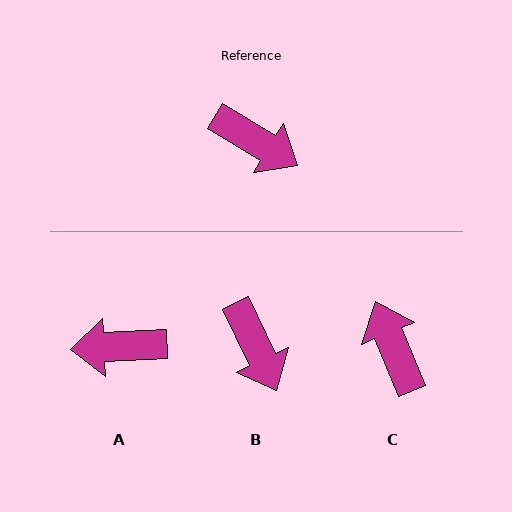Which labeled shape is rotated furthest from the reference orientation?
A, about 146 degrees away.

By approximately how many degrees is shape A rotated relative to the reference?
Approximately 146 degrees clockwise.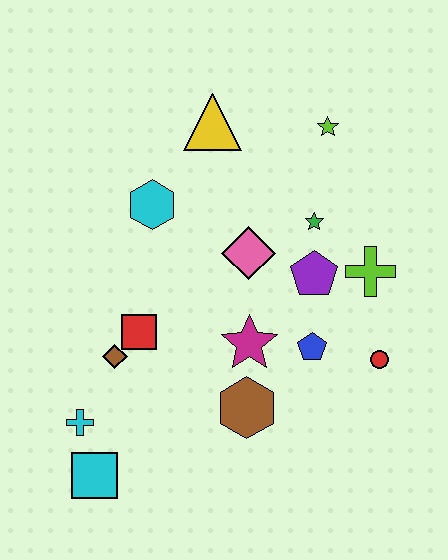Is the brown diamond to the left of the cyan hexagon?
Yes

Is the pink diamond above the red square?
Yes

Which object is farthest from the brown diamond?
The lime star is farthest from the brown diamond.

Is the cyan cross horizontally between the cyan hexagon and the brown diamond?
No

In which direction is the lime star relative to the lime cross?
The lime star is above the lime cross.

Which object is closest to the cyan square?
The cyan cross is closest to the cyan square.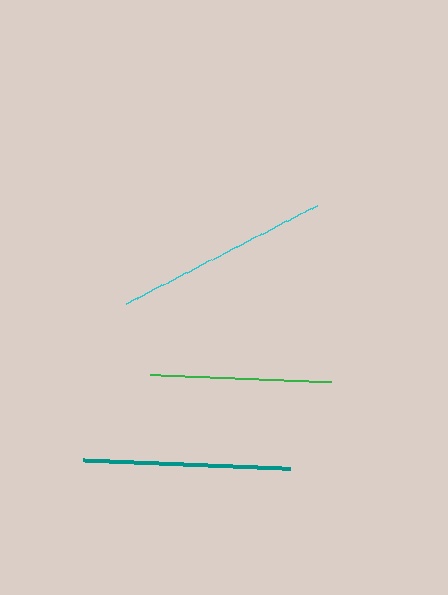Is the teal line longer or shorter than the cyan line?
The cyan line is longer than the teal line.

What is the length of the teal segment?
The teal segment is approximately 207 pixels long.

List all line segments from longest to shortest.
From longest to shortest: cyan, teal, green.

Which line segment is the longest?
The cyan line is the longest at approximately 214 pixels.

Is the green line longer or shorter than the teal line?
The teal line is longer than the green line.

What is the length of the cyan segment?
The cyan segment is approximately 214 pixels long.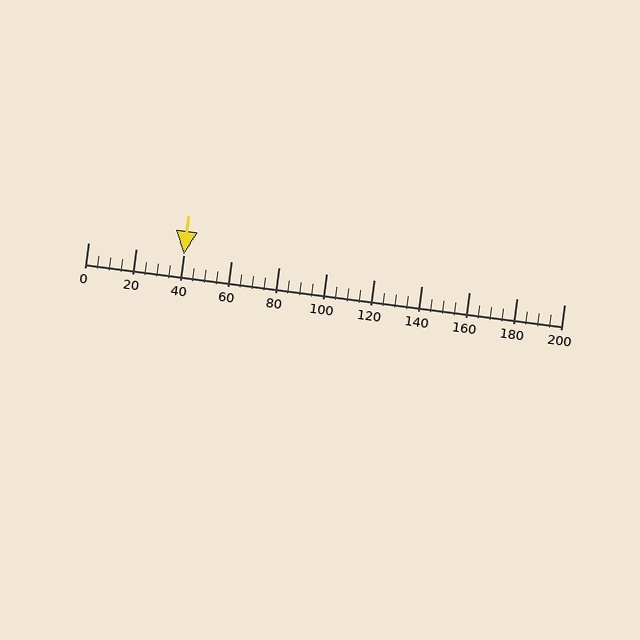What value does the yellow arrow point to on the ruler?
The yellow arrow points to approximately 40.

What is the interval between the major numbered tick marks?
The major tick marks are spaced 20 units apart.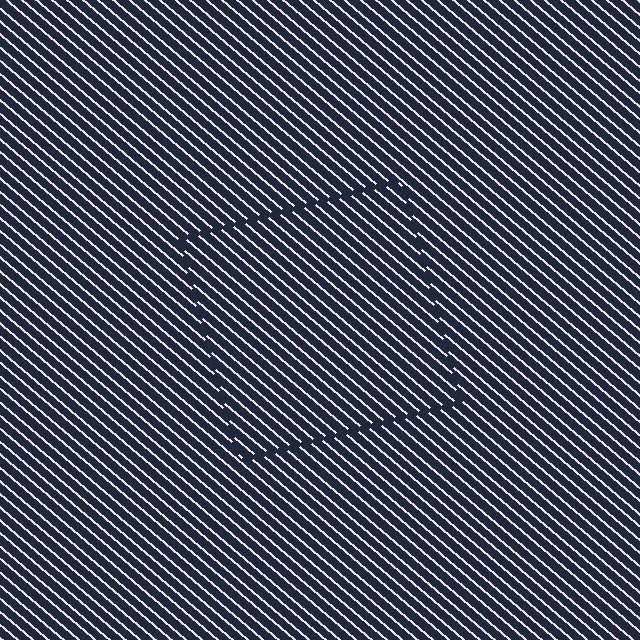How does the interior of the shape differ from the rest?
The interior of the shape contains the same grating, shifted by half a period — the contour is defined by the phase discontinuity where line-ends from the inner and outer gratings abut.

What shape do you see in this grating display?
An illusory square. The interior of the shape contains the same grating, shifted by half a period — the contour is defined by the phase discontinuity where line-ends from the inner and outer gratings abut.